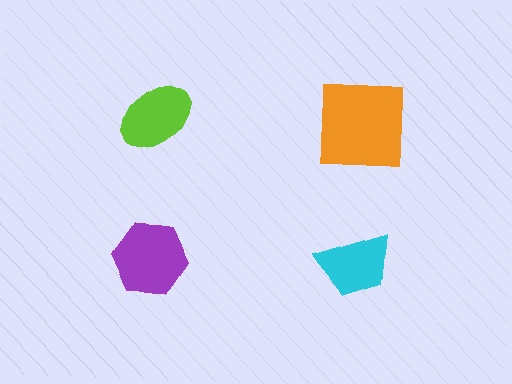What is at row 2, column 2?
A cyan trapezoid.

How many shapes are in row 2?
2 shapes.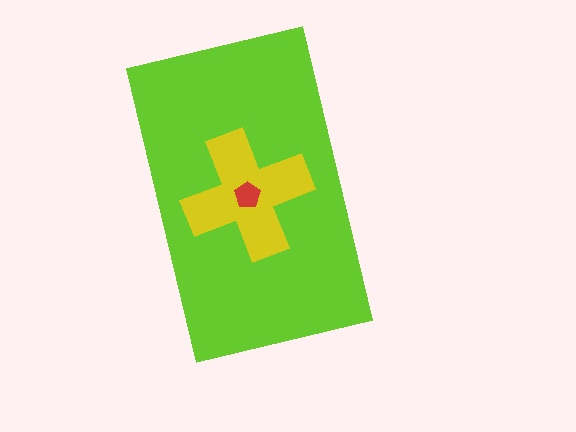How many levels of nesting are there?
3.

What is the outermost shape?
The lime rectangle.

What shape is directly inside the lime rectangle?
The yellow cross.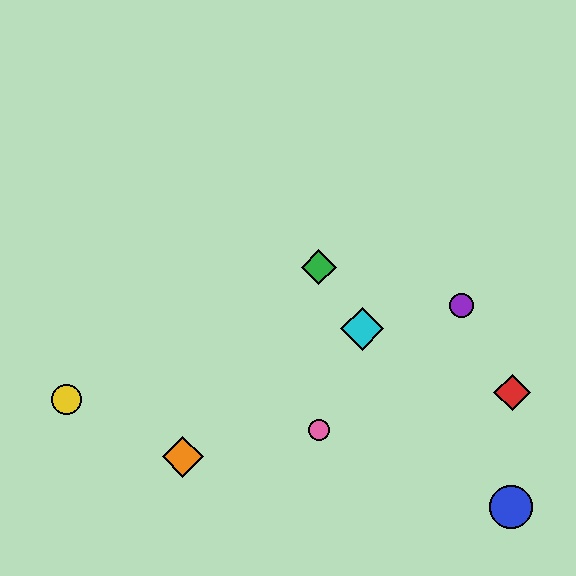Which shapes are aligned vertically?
The green diamond, the pink circle are aligned vertically.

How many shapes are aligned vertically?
2 shapes (the green diamond, the pink circle) are aligned vertically.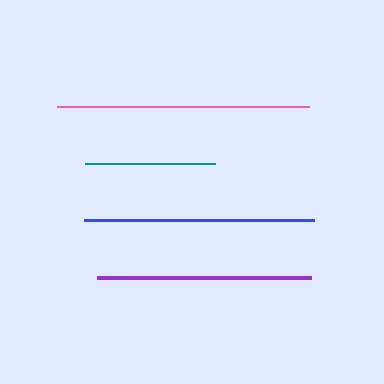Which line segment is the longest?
The pink line is the longest at approximately 252 pixels.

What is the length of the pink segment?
The pink segment is approximately 252 pixels long.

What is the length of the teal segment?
The teal segment is approximately 130 pixels long.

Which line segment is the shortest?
The teal line is the shortest at approximately 130 pixels.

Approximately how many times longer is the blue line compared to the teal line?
The blue line is approximately 1.8 times the length of the teal line.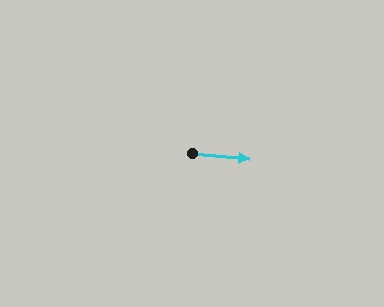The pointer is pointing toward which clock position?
Roughly 3 o'clock.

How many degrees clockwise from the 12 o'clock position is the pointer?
Approximately 95 degrees.